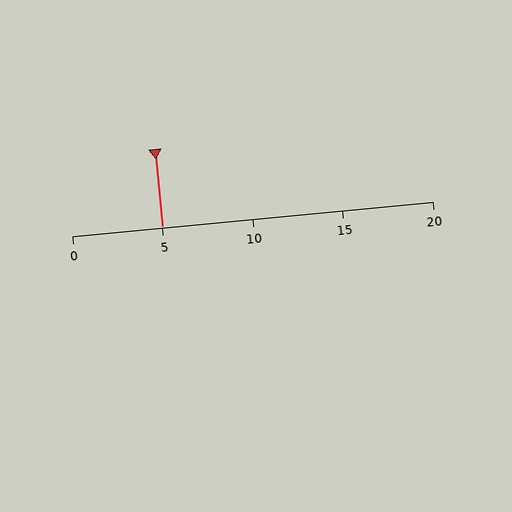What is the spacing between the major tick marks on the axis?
The major ticks are spaced 5 apart.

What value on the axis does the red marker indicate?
The marker indicates approximately 5.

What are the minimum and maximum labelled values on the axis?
The axis runs from 0 to 20.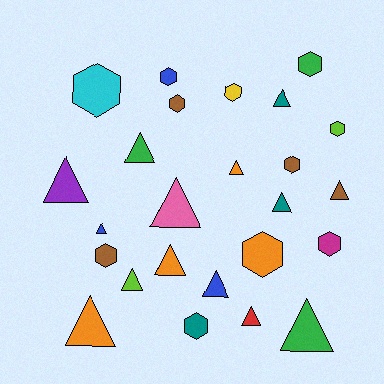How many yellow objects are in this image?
There is 1 yellow object.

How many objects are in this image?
There are 25 objects.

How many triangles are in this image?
There are 14 triangles.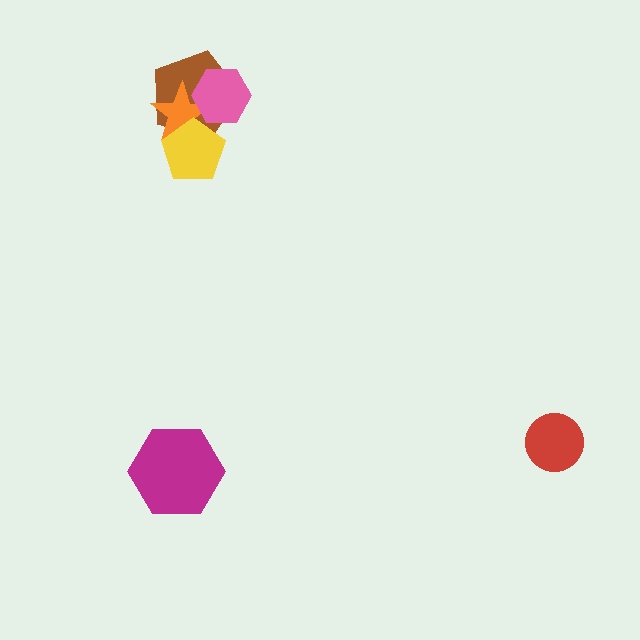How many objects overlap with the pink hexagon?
2 objects overlap with the pink hexagon.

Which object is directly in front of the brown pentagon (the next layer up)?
The orange star is directly in front of the brown pentagon.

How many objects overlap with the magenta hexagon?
0 objects overlap with the magenta hexagon.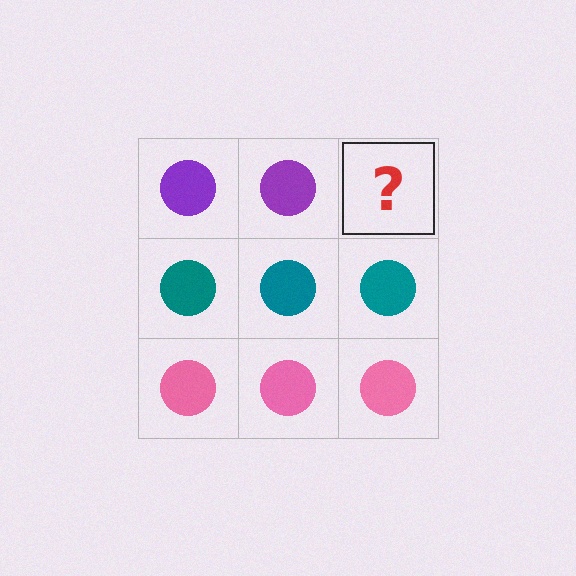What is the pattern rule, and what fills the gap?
The rule is that each row has a consistent color. The gap should be filled with a purple circle.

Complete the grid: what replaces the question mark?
The question mark should be replaced with a purple circle.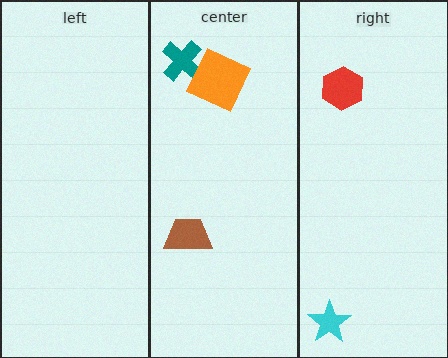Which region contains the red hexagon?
The right region.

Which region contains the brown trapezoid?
The center region.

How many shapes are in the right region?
2.